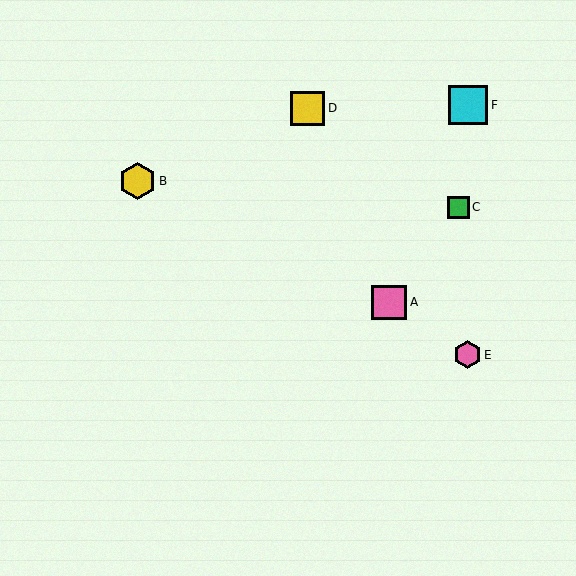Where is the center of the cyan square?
The center of the cyan square is at (468, 105).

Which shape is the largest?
The cyan square (labeled F) is the largest.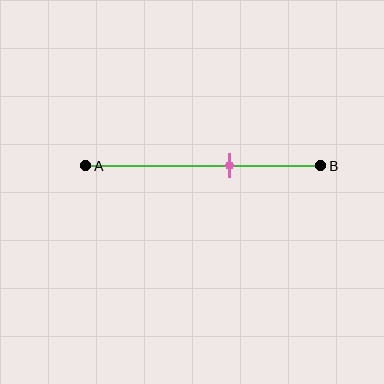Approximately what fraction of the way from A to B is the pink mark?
The pink mark is approximately 60% of the way from A to B.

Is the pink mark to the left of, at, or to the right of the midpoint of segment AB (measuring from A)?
The pink mark is to the right of the midpoint of segment AB.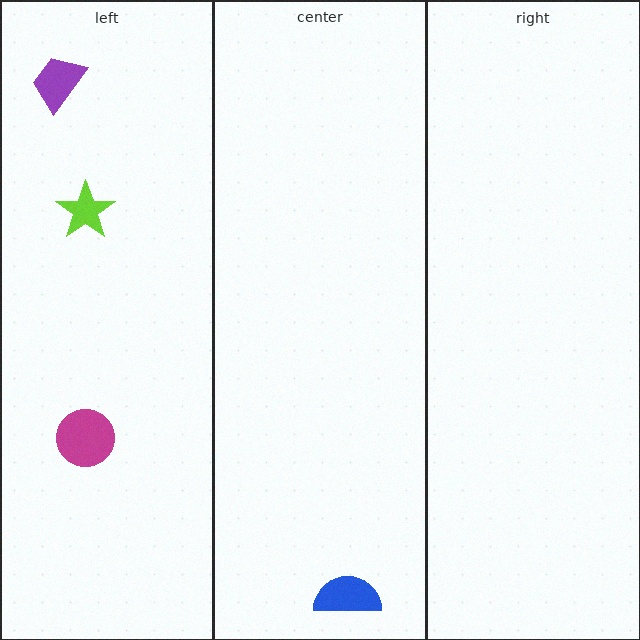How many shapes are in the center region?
1.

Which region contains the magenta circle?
The left region.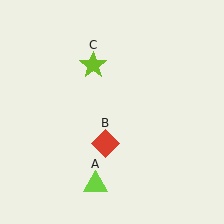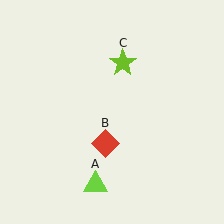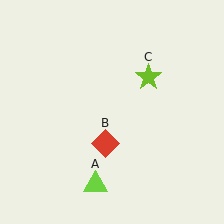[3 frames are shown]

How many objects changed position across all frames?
1 object changed position: lime star (object C).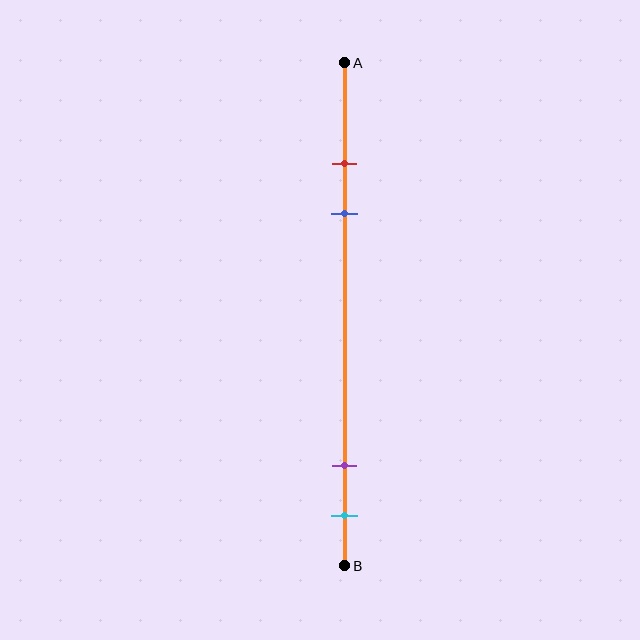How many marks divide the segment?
There are 4 marks dividing the segment.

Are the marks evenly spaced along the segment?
No, the marks are not evenly spaced.